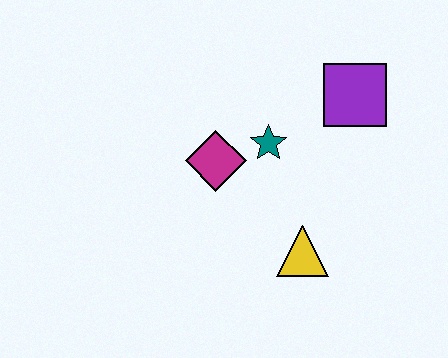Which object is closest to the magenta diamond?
The teal star is closest to the magenta diamond.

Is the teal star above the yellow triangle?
Yes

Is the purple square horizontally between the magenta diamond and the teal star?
No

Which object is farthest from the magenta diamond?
The purple square is farthest from the magenta diamond.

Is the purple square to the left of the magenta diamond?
No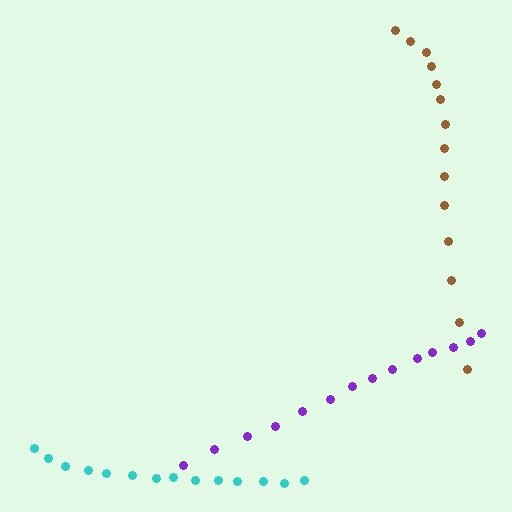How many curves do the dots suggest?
There are 3 distinct paths.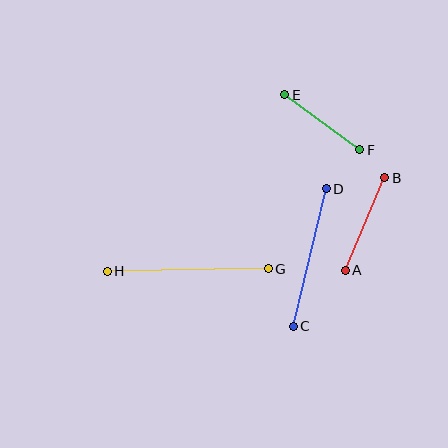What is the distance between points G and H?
The distance is approximately 161 pixels.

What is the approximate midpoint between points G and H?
The midpoint is at approximately (188, 270) pixels.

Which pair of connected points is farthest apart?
Points G and H are farthest apart.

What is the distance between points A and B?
The distance is approximately 100 pixels.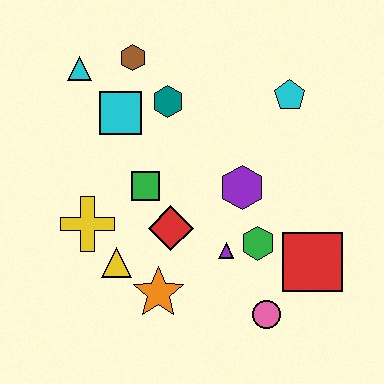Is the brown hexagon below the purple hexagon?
No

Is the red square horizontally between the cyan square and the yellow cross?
No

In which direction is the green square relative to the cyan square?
The green square is below the cyan square.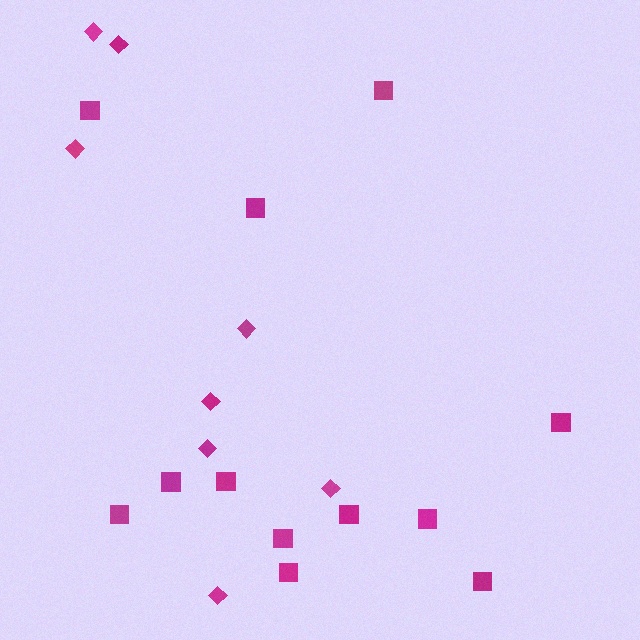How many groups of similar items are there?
There are 2 groups: one group of diamonds (8) and one group of squares (12).